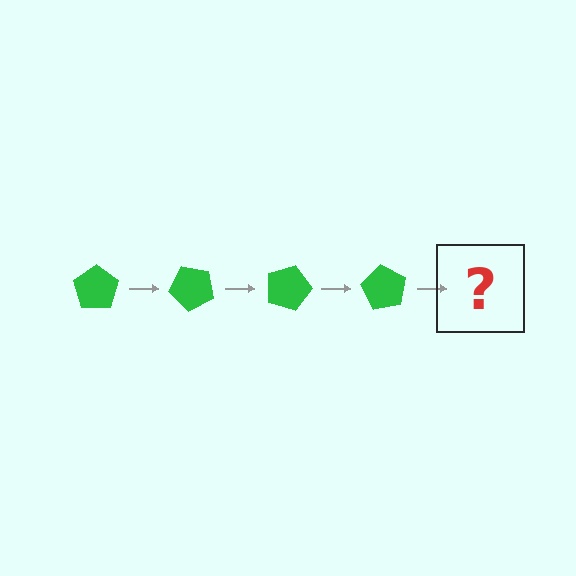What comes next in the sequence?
The next element should be a green pentagon rotated 180 degrees.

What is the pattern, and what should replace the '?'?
The pattern is that the pentagon rotates 45 degrees each step. The '?' should be a green pentagon rotated 180 degrees.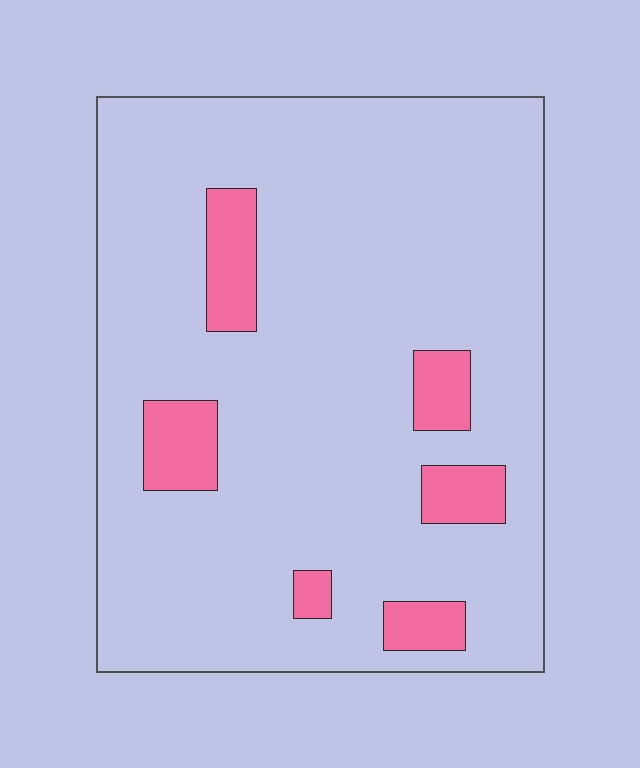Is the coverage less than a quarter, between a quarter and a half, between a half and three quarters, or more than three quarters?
Less than a quarter.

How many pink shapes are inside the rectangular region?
6.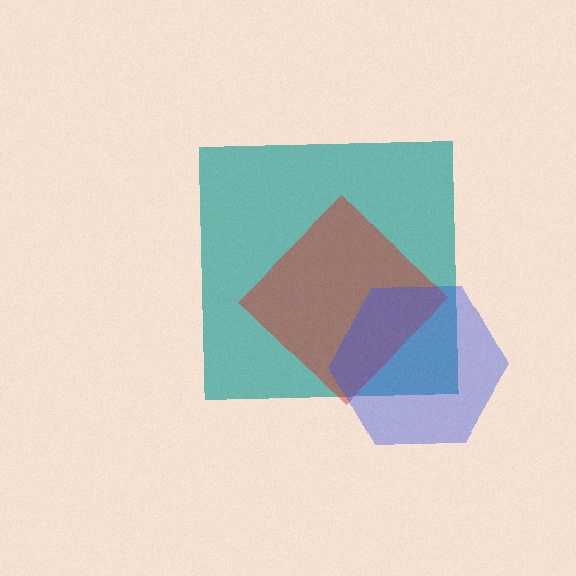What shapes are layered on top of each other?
The layered shapes are: a teal square, a red diamond, a blue hexagon.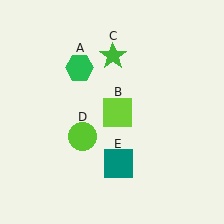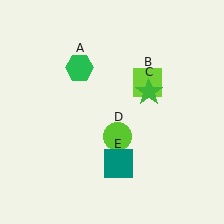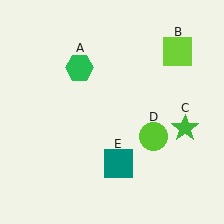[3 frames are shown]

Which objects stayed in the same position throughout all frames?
Green hexagon (object A) and teal square (object E) remained stationary.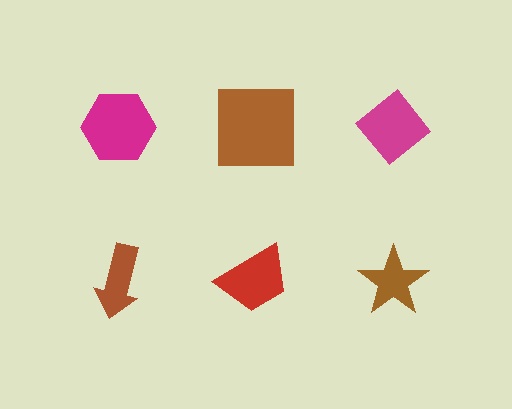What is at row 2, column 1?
A brown arrow.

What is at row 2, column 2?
A red trapezoid.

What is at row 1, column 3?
A magenta diamond.